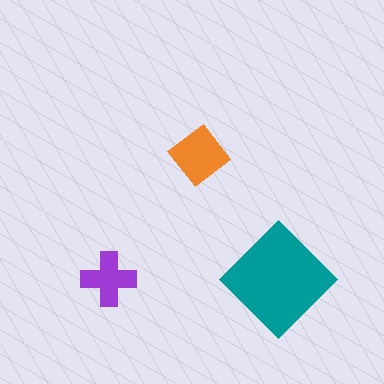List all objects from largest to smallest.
The teal diamond, the orange diamond, the purple cross.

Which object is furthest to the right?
The teal diamond is rightmost.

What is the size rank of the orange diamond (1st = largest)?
2nd.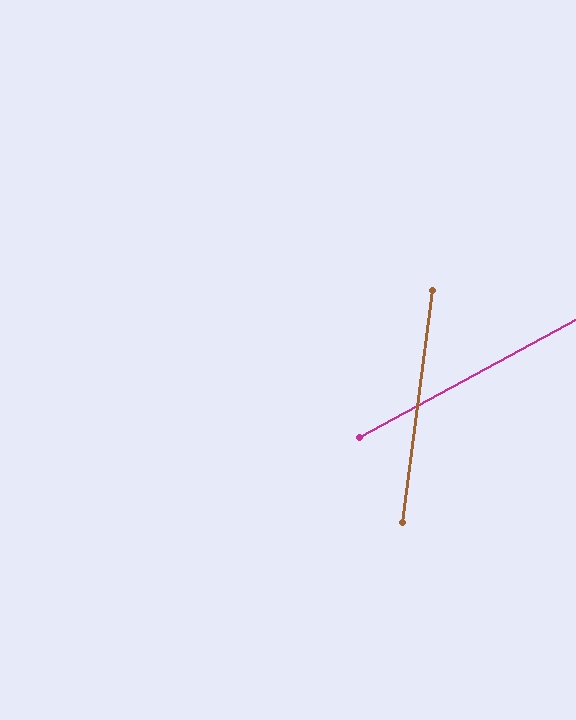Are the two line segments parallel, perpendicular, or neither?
Neither parallel nor perpendicular — they differ by about 54°.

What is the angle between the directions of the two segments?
Approximately 54 degrees.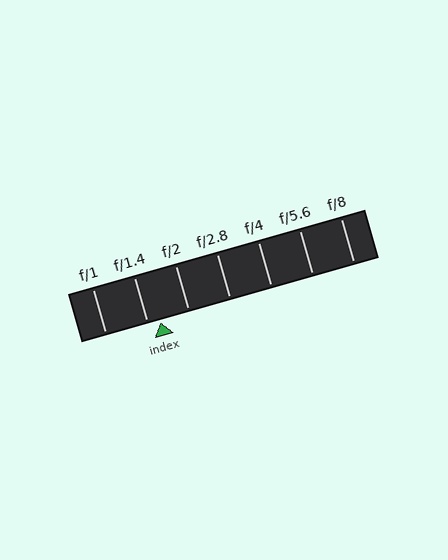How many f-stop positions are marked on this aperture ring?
There are 7 f-stop positions marked.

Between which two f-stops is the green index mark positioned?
The index mark is between f/1.4 and f/2.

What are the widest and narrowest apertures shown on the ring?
The widest aperture shown is f/1 and the narrowest is f/8.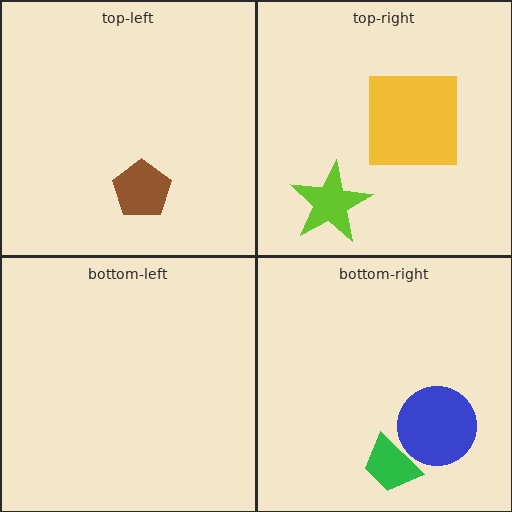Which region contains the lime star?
The top-right region.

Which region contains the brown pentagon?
The top-left region.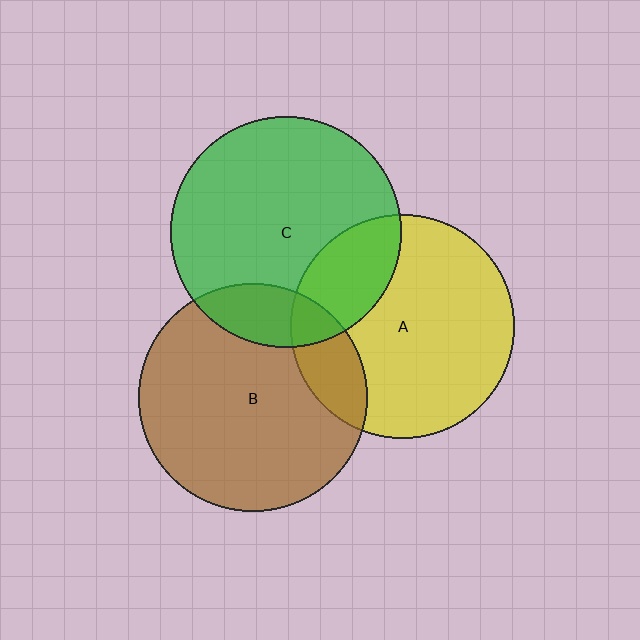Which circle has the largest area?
Circle C (green).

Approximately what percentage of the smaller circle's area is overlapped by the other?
Approximately 15%.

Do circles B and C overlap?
Yes.